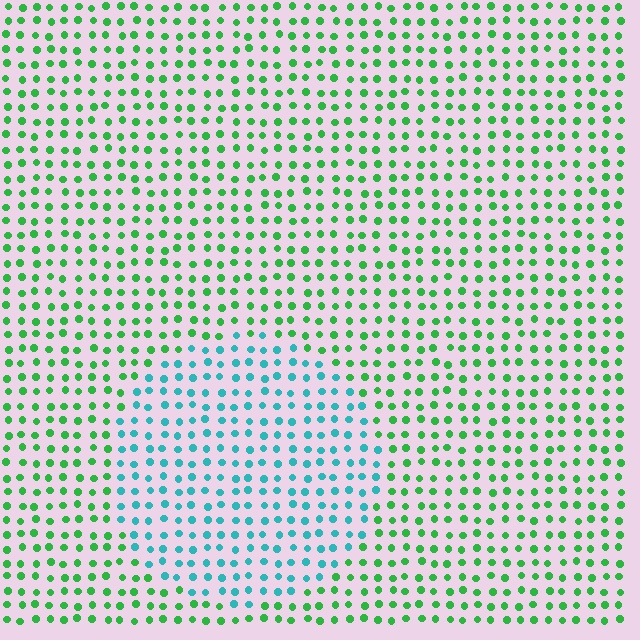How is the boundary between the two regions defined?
The boundary is defined purely by a slight shift in hue (about 51 degrees). Spacing, size, and orientation are identical on both sides.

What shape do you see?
I see a circle.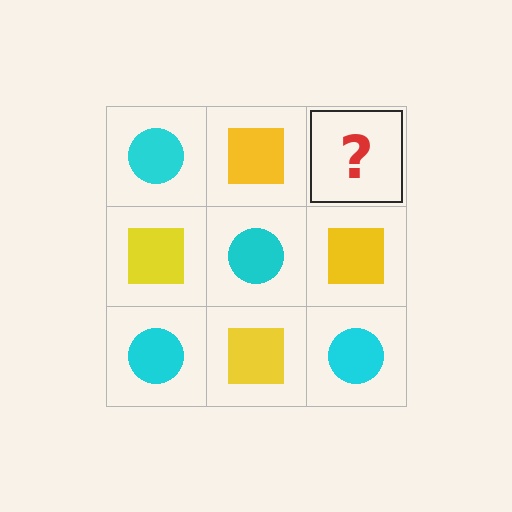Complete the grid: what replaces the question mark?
The question mark should be replaced with a cyan circle.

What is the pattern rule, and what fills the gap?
The rule is that it alternates cyan circle and yellow square in a checkerboard pattern. The gap should be filled with a cyan circle.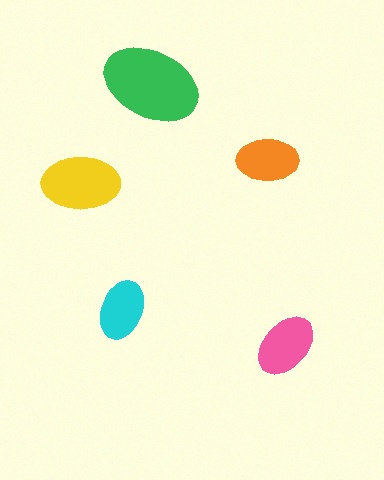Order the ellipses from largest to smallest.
the green one, the yellow one, the pink one, the orange one, the cyan one.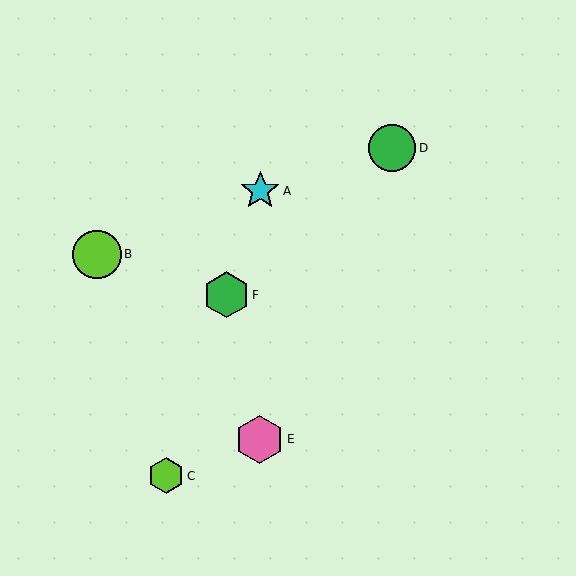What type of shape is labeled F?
Shape F is a green hexagon.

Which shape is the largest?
The pink hexagon (labeled E) is the largest.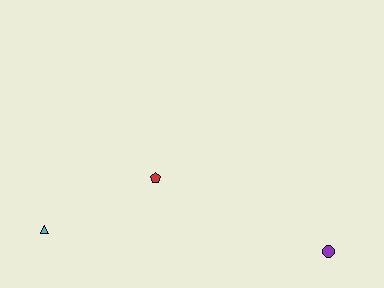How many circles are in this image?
There is 1 circle.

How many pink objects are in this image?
There are no pink objects.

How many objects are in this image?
There are 3 objects.